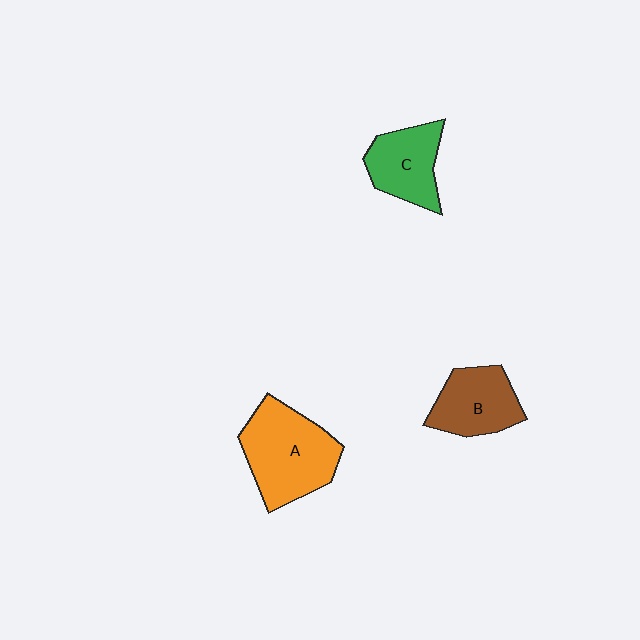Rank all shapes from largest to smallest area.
From largest to smallest: A (orange), B (brown), C (green).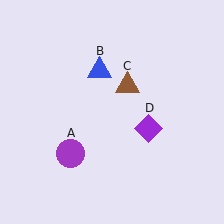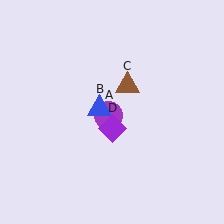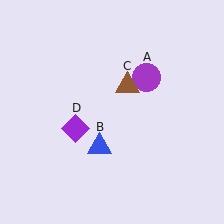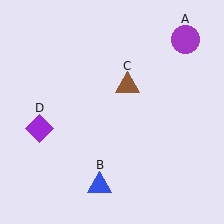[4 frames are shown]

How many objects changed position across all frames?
3 objects changed position: purple circle (object A), blue triangle (object B), purple diamond (object D).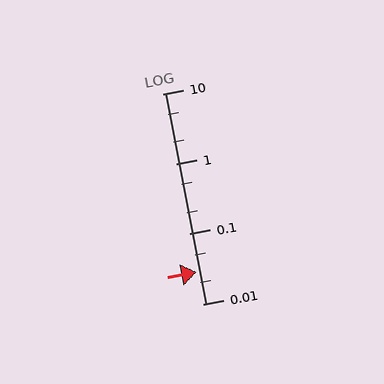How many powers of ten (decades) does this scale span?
The scale spans 3 decades, from 0.01 to 10.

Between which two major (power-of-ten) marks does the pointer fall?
The pointer is between 0.01 and 0.1.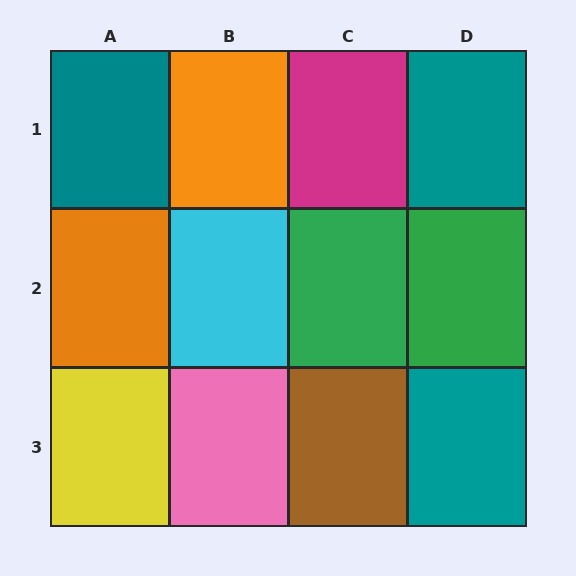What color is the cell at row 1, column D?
Teal.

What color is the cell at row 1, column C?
Magenta.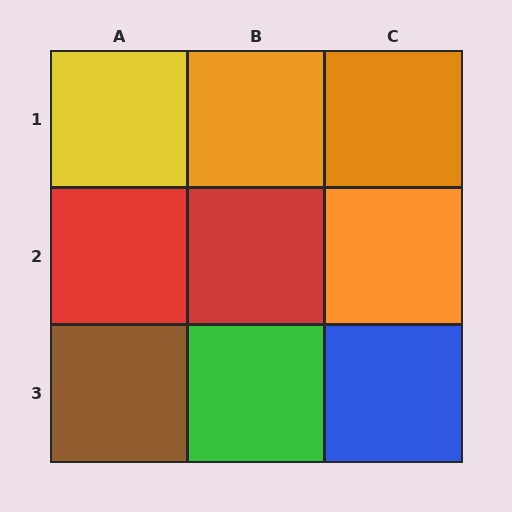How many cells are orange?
3 cells are orange.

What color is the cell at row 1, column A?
Yellow.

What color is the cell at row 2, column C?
Orange.